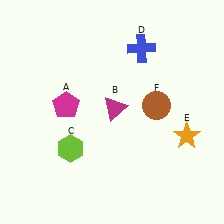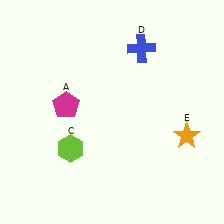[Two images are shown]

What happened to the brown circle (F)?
The brown circle (F) was removed in Image 2. It was in the top-right area of Image 1.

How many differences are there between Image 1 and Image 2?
There are 2 differences between the two images.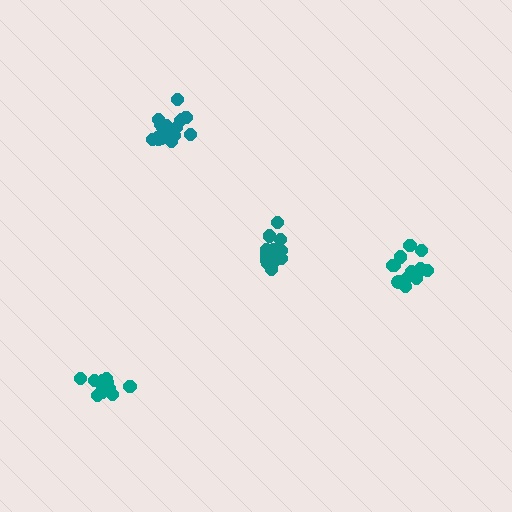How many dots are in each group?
Group 1: 14 dots, Group 2: 17 dots, Group 3: 18 dots, Group 4: 13 dots (62 total).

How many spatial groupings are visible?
There are 4 spatial groupings.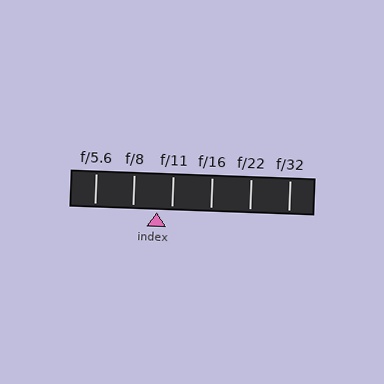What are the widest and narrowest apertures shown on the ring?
The widest aperture shown is f/5.6 and the narrowest is f/32.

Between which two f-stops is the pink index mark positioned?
The index mark is between f/8 and f/11.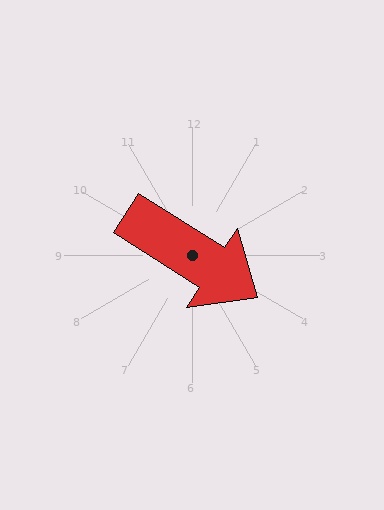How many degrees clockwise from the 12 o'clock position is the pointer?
Approximately 123 degrees.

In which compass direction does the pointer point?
Southeast.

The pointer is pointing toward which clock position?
Roughly 4 o'clock.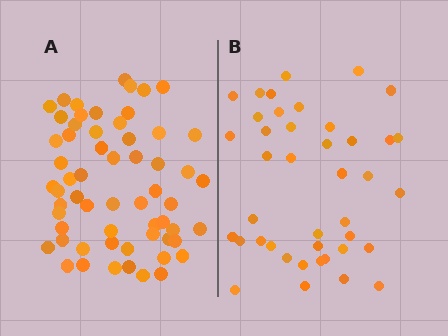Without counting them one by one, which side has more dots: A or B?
Region A (the left region) has more dots.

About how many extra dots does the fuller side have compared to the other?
Region A has approximately 20 more dots than region B.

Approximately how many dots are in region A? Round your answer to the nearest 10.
About 60 dots.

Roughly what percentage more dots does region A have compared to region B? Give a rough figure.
About 45% more.